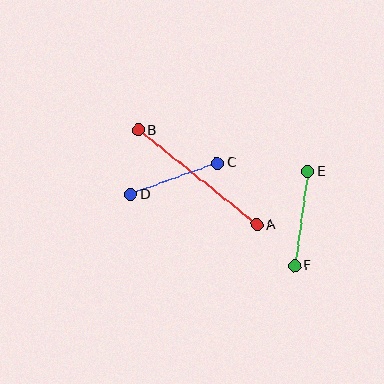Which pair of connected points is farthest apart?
Points A and B are farthest apart.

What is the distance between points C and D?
The distance is approximately 92 pixels.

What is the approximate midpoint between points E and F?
The midpoint is at approximately (301, 219) pixels.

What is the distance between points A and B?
The distance is approximately 152 pixels.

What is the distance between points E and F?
The distance is approximately 95 pixels.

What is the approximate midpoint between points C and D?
The midpoint is at approximately (174, 179) pixels.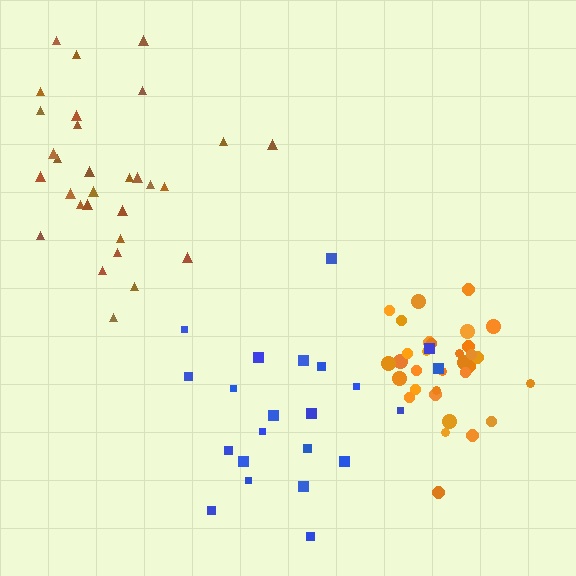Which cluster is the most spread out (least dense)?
Blue.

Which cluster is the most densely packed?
Orange.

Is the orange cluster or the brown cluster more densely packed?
Orange.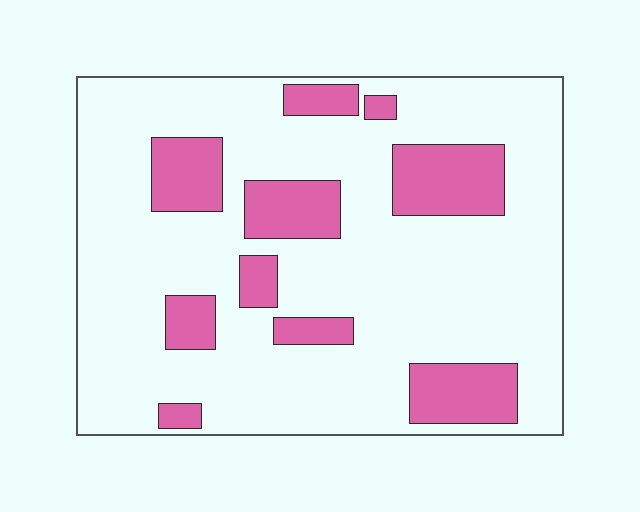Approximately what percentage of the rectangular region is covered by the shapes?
Approximately 20%.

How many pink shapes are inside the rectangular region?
10.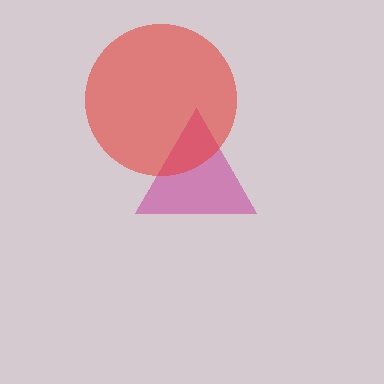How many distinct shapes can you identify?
There are 2 distinct shapes: a magenta triangle, a red circle.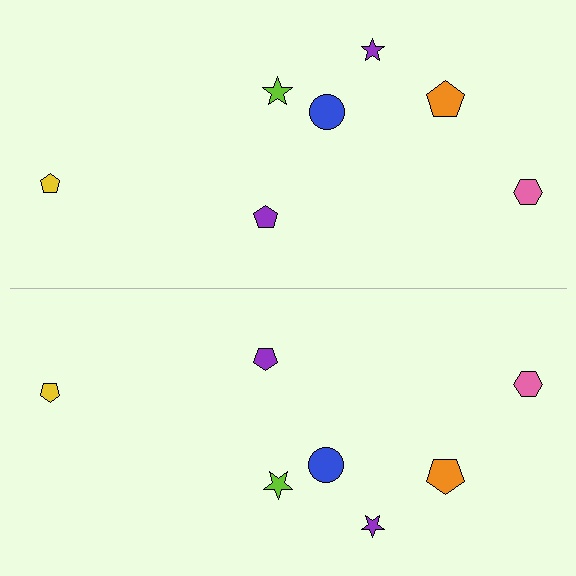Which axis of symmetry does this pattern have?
The pattern has a horizontal axis of symmetry running through the center of the image.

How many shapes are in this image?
There are 14 shapes in this image.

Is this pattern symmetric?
Yes, this pattern has bilateral (reflection) symmetry.